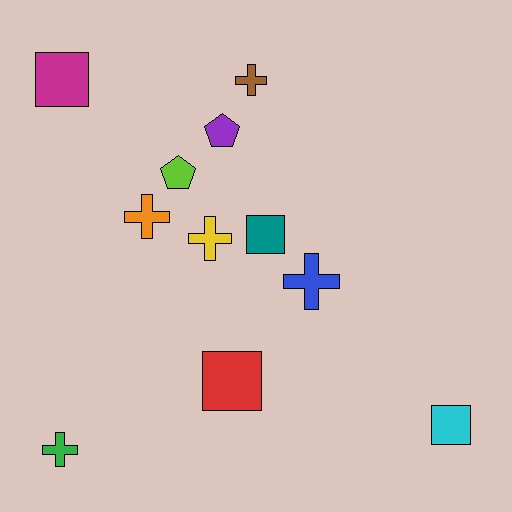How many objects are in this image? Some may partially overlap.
There are 11 objects.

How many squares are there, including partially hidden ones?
There are 4 squares.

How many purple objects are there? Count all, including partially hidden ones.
There is 1 purple object.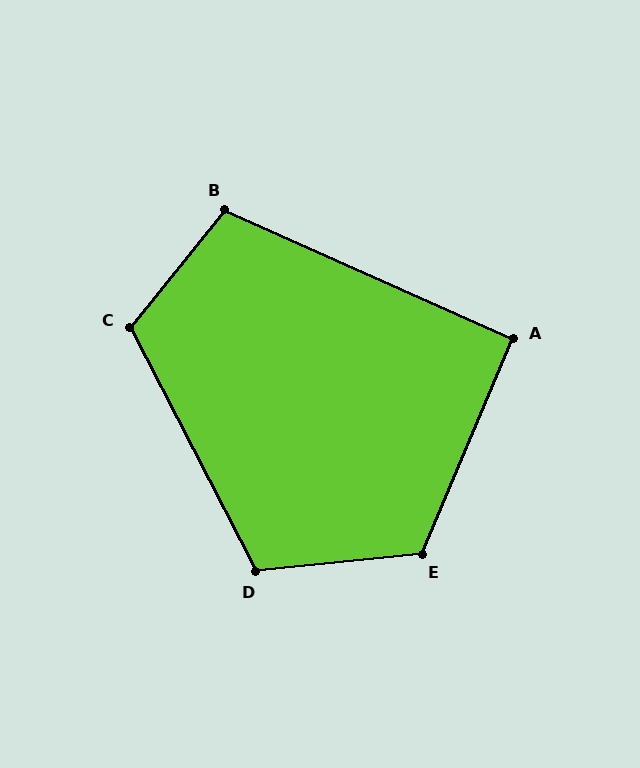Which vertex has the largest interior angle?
E, at approximately 119 degrees.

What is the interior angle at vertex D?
Approximately 111 degrees (obtuse).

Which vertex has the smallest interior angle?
A, at approximately 91 degrees.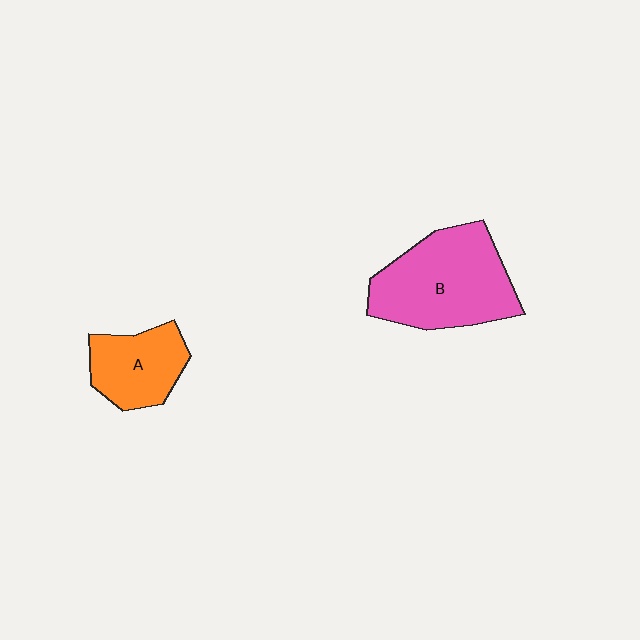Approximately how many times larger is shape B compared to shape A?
Approximately 1.8 times.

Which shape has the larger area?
Shape B (pink).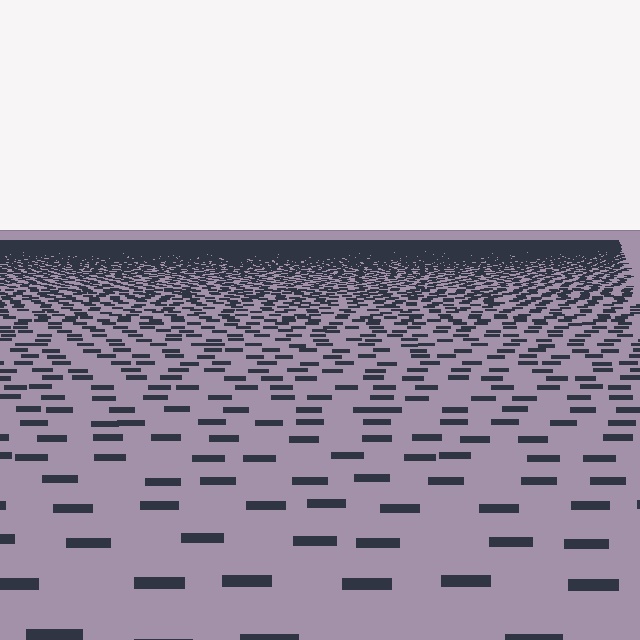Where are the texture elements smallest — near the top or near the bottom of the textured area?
Near the top.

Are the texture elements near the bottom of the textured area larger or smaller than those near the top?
Larger. Near the bottom, elements are closer to the viewer and appear at a bigger on-screen size.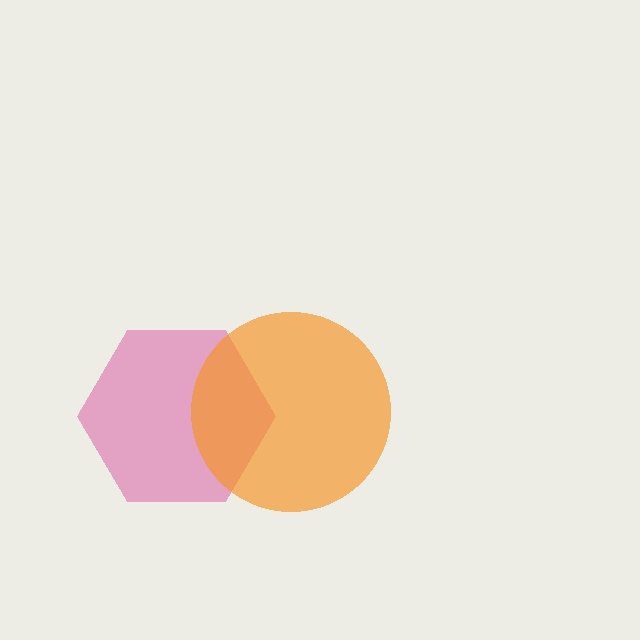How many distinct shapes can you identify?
There are 2 distinct shapes: a pink hexagon, an orange circle.